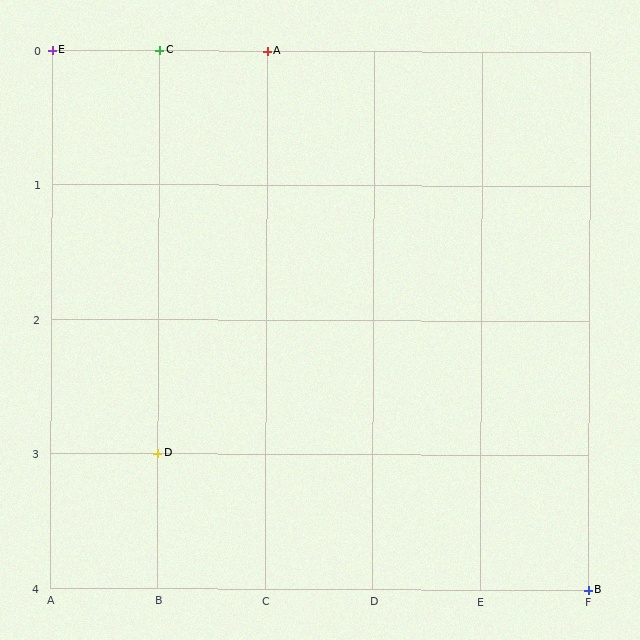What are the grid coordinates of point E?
Point E is at grid coordinates (A, 0).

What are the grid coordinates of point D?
Point D is at grid coordinates (B, 3).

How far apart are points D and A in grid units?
Points D and A are 1 column and 3 rows apart (about 3.2 grid units diagonally).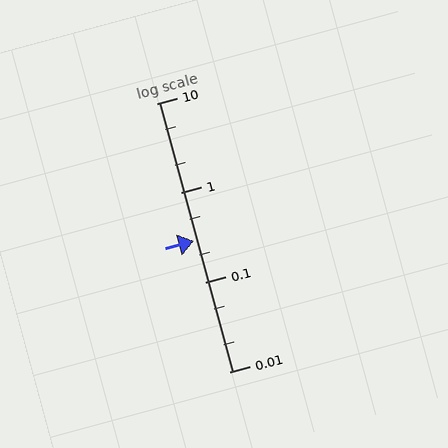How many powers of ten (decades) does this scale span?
The scale spans 3 decades, from 0.01 to 10.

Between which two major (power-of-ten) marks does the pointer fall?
The pointer is between 0.1 and 1.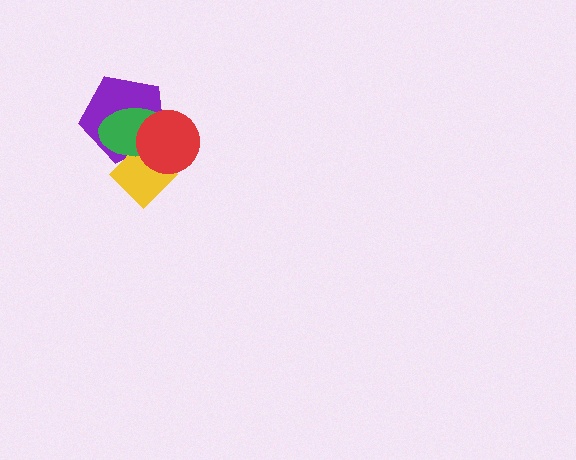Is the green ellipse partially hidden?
Yes, it is partially covered by another shape.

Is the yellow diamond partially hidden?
Yes, it is partially covered by another shape.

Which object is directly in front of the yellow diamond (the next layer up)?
The green ellipse is directly in front of the yellow diamond.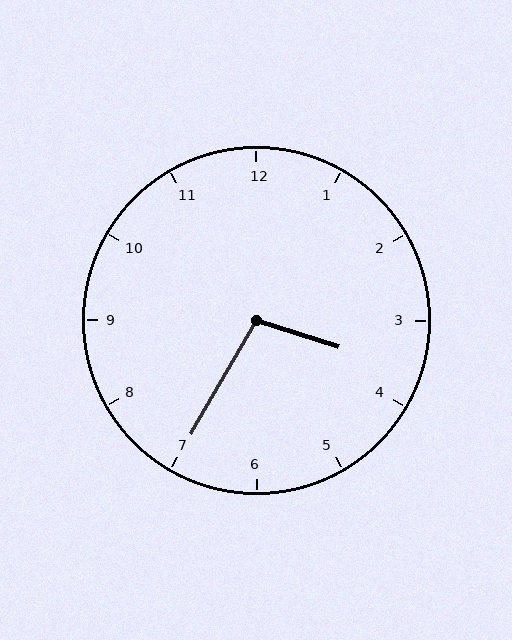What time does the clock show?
3:35.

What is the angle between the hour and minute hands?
Approximately 102 degrees.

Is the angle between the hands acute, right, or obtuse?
It is obtuse.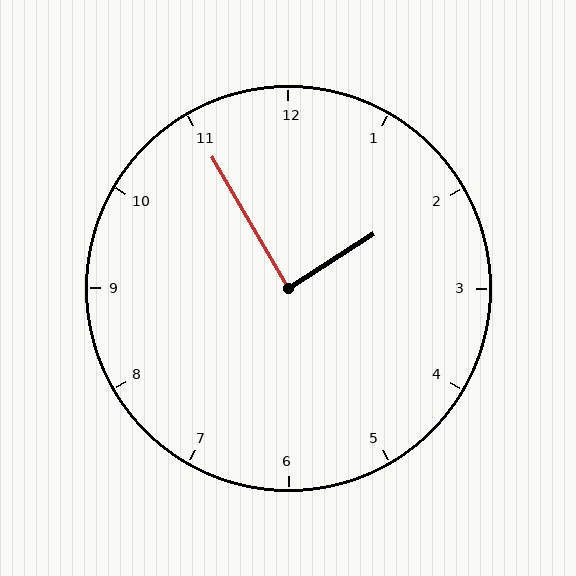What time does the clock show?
1:55.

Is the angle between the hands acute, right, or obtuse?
It is right.